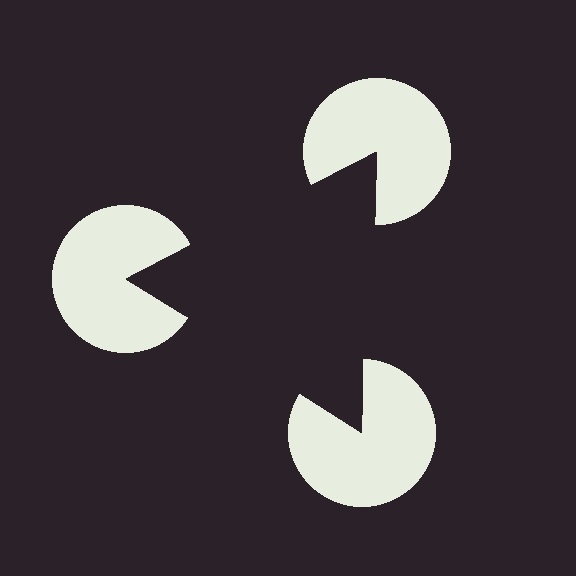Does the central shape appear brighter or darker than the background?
It typically appears slightly darker than the background, even though no actual brightness change is drawn.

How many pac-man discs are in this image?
There are 3 — one at each vertex of the illusory triangle.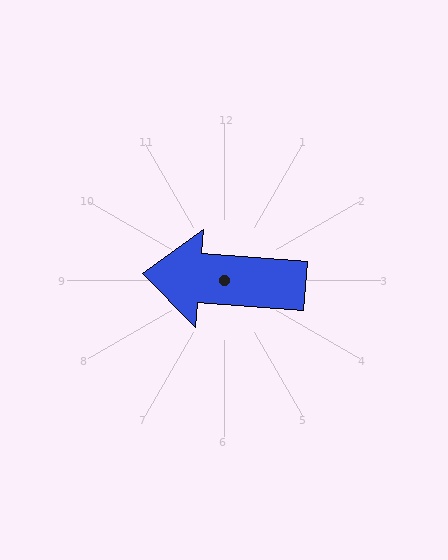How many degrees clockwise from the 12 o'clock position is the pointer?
Approximately 274 degrees.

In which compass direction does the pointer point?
West.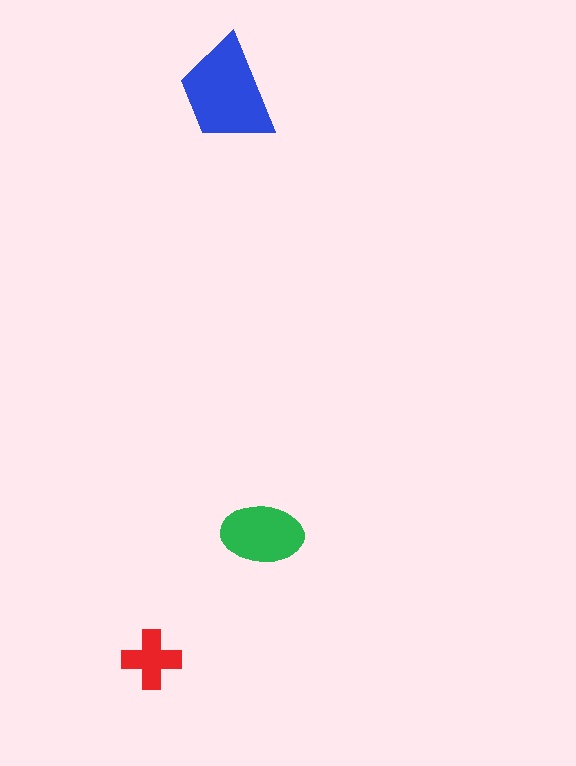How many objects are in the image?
There are 3 objects in the image.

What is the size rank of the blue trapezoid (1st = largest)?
1st.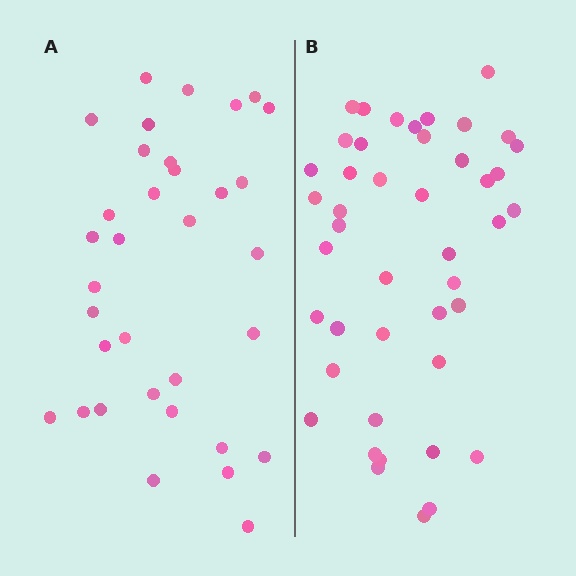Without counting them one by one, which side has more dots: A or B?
Region B (the right region) has more dots.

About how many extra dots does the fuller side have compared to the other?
Region B has roughly 10 or so more dots than region A.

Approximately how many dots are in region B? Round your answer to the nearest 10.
About 40 dots. (The exact count is 44, which rounds to 40.)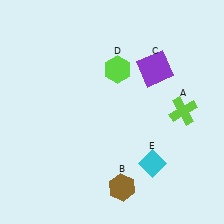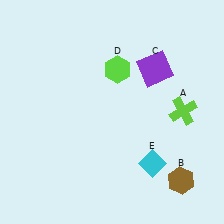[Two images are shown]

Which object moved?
The brown hexagon (B) moved right.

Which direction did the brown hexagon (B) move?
The brown hexagon (B) moved right.